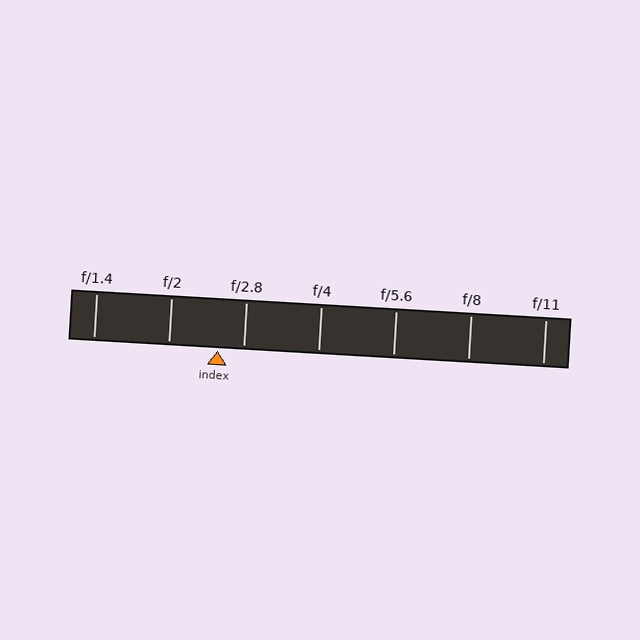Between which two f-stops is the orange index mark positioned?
The index mark is between f/2 and f/2.8.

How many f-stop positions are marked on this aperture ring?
There are 7 f-stop positions marked.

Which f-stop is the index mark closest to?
The index mark is closest to f/2.8.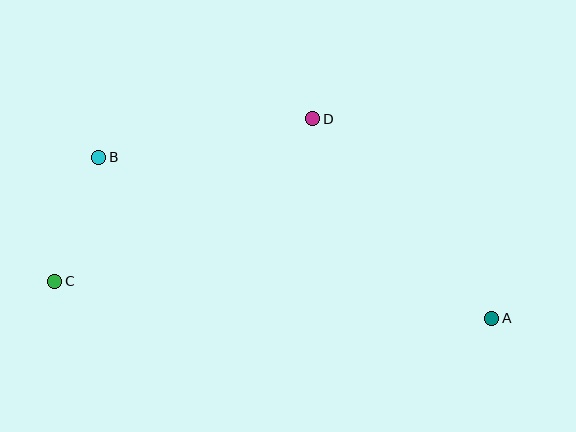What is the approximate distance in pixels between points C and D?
The distance between C and D is approximately 305 pixels.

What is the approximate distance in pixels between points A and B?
The distance between A and B is approximately 425 pixels.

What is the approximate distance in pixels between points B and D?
The distance between B and D is approximately 218 pixels.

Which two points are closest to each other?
Points B and C are closest to each other.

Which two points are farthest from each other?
Points A and C are farthest from each other.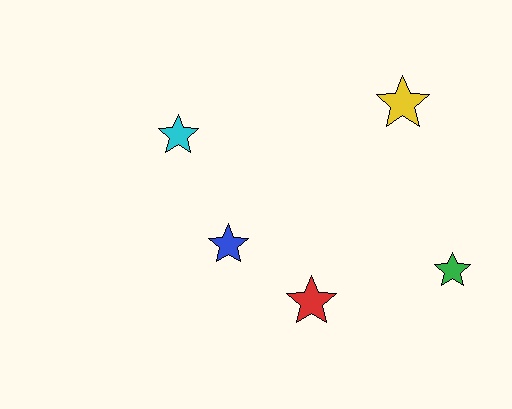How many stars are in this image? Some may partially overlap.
There are 5 stars.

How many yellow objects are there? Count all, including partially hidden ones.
There is 1 yellow object.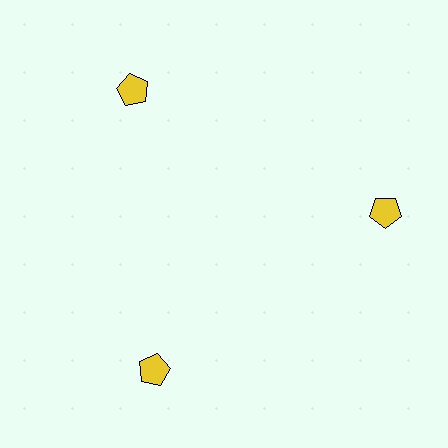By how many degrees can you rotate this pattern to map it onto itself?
The pattern maps onto itself every 120 degrees of rotation.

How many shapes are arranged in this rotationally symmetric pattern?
There are 3 shapes, arranged in 3 groups of 1.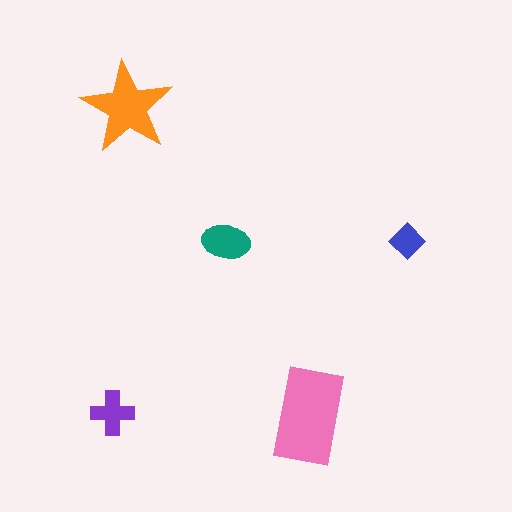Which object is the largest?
The pink rectangle.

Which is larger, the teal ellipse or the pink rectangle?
The pink rectangle.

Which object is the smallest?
The blue diamond.